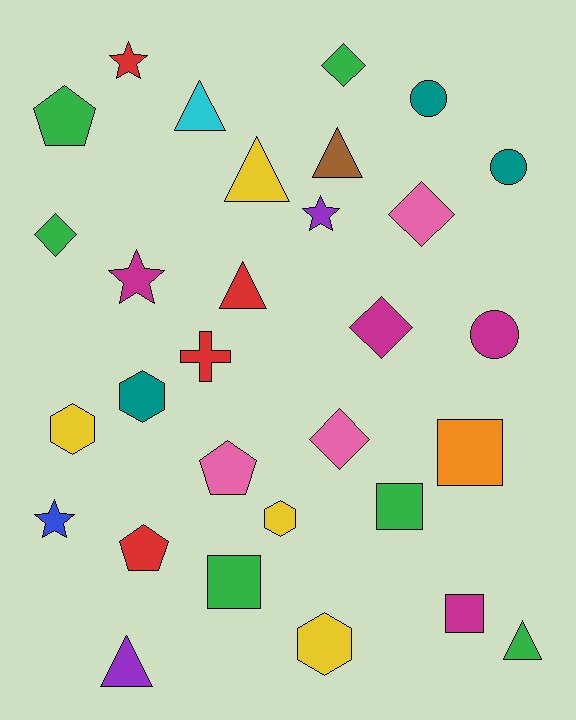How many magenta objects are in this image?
There are 4 magenta objects.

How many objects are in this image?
There are 30 objects.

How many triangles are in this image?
There are 6 triangles.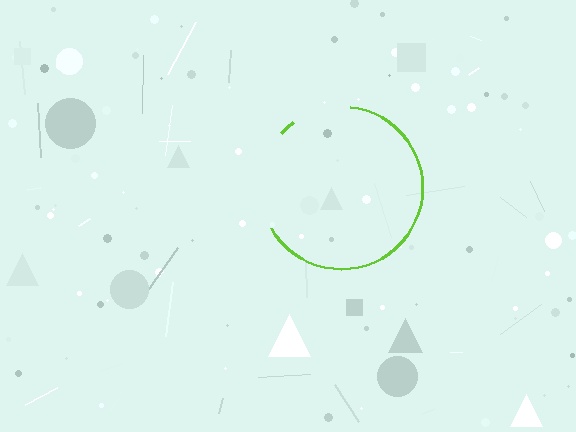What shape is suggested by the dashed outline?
The dashed outline suggests a circle.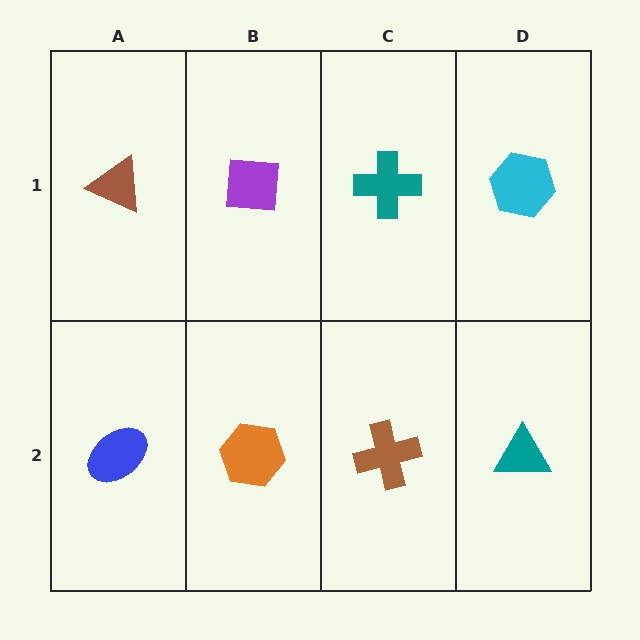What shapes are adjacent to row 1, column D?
A teal triangle (row 2, column D), a teal cross (row 1, column C).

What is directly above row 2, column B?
A purple square.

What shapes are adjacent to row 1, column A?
A blue ellipse (row 2, column A), a purple square (row 1, column B).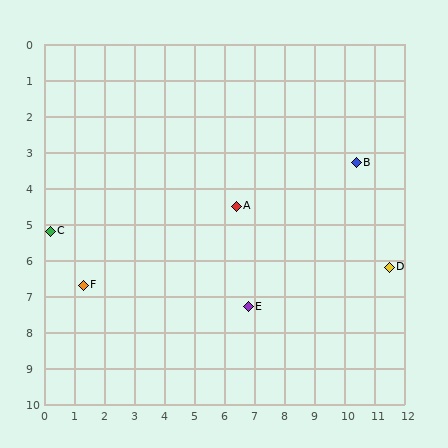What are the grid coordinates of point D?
Point D is at approximately (11.5, 6.2).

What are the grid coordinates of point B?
Point B is at approximately (10.4, 3.3).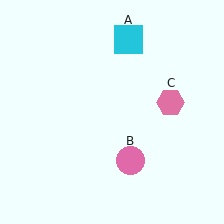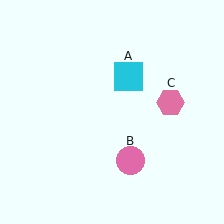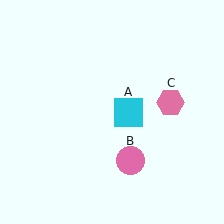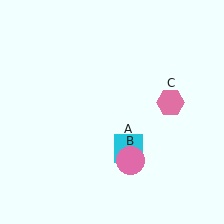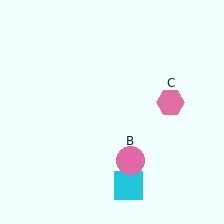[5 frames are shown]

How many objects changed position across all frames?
1 object changed position: cyan square (object A).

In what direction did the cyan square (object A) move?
The cyan square (object A) moved down.